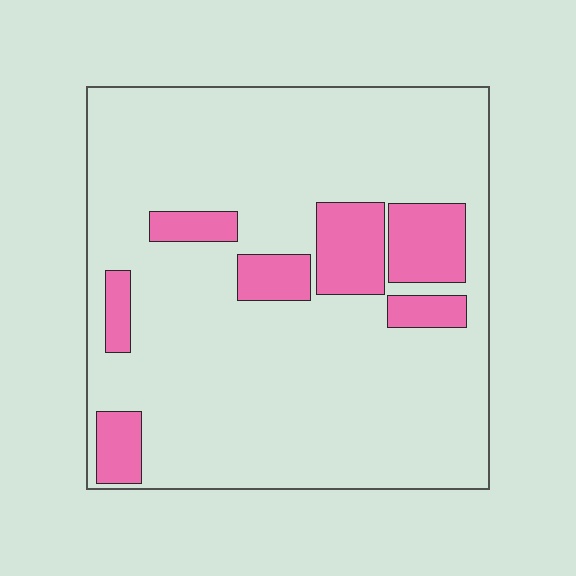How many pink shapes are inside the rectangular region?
7.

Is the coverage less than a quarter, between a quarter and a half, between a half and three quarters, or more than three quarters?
Less than a quarter.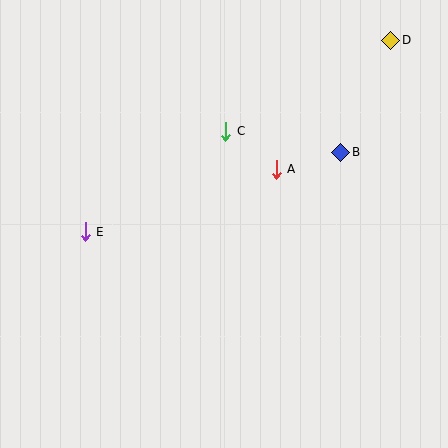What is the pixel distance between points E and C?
The distance between E and C is 173 pixels.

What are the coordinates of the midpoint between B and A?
The midpoint between B and A is at (309, 161).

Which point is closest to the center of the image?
Point A at (276, 169) is closest to the center.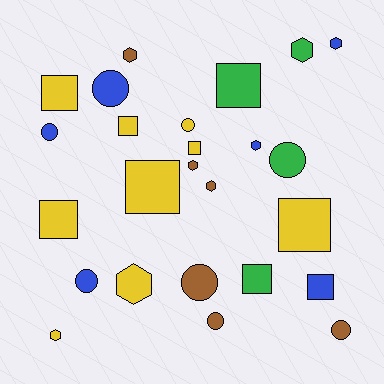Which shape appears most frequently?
Square, with 9 objects.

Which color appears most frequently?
Yellow, with 9 objects.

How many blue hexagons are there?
There are 2 blue hexagons.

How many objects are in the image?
There are 25 objects.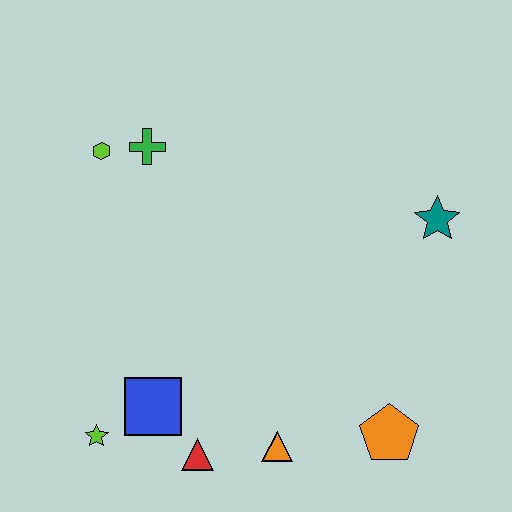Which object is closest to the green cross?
The lime hexagon is closest to the green cross.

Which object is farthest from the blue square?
The teal star is farthest from the blue square.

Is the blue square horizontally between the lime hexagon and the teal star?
Yes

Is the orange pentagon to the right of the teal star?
No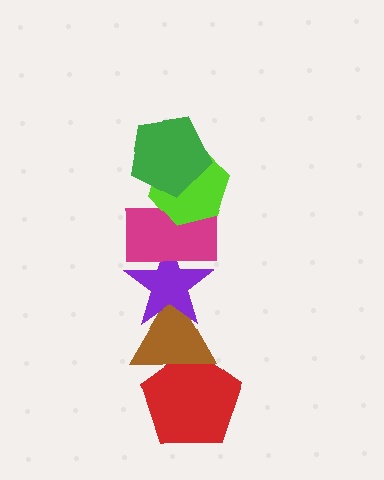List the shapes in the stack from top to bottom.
From top to bottom: the green pentagon, the lime hexagon, the magenta rectangle, the purple star, the brown triangle, the red pentagon.